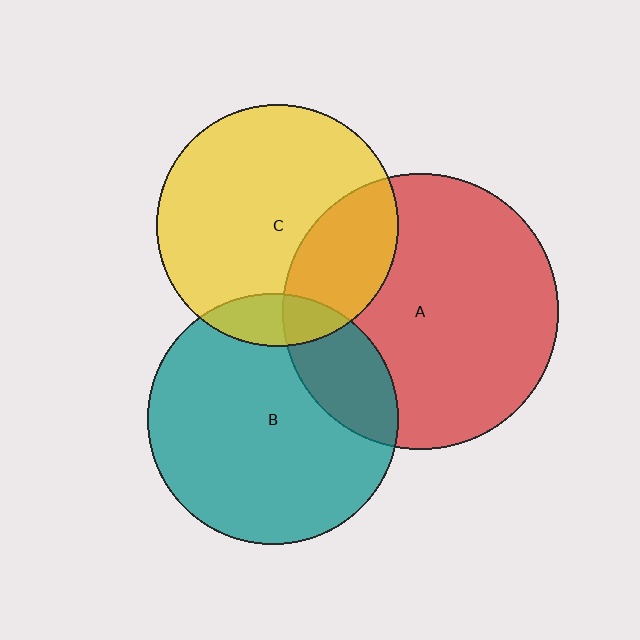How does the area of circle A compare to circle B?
Approximately 1.2 times.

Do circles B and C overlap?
Yes.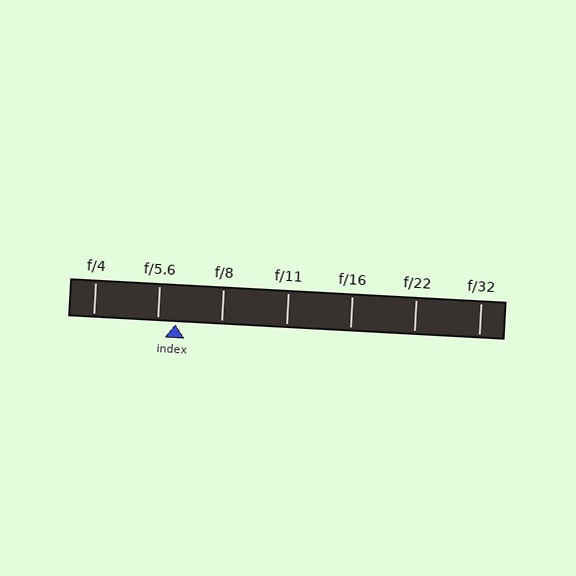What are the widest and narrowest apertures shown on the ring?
The widest aperture shown is f/4 and the narrowest is f/32.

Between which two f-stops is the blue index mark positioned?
The index mark is between f/5.6 and f/8.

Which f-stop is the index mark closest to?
The index mark is closest to f/5.6.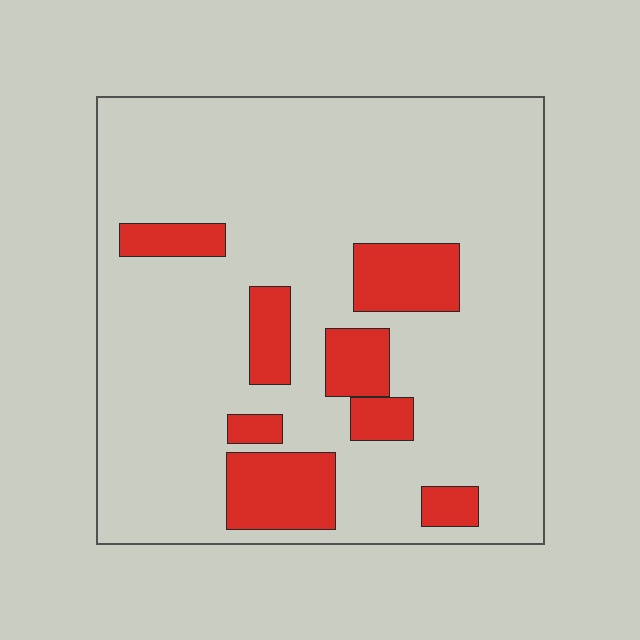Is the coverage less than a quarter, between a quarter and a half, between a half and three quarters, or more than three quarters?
Less than a quarter.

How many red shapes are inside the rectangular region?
8.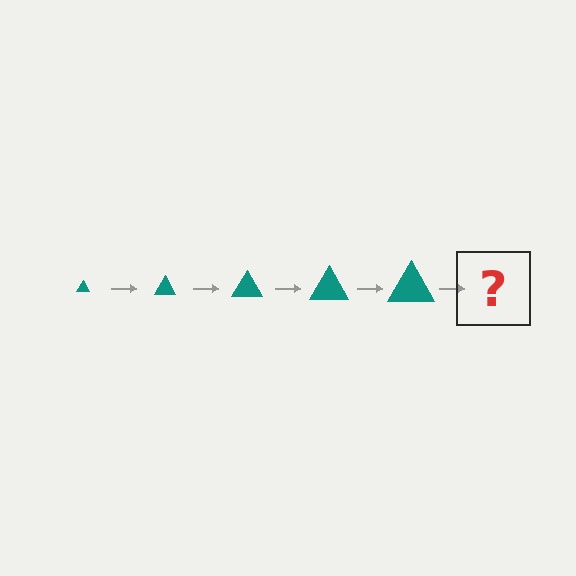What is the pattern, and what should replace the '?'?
The pattern is that the triangle gets progressively larger each step. The '?' should be a teal triangle, larger than the previous one.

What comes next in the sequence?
The next element should be a teal triangle, larger than the previous one.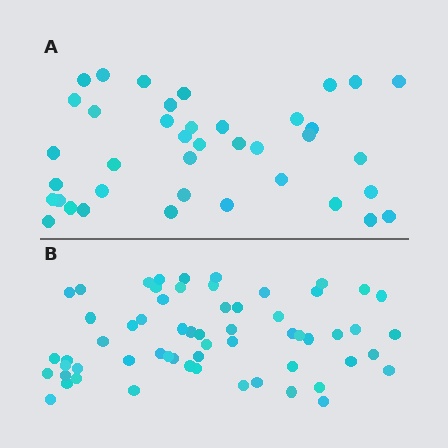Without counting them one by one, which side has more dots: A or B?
Region B (the bottom region) has more dots.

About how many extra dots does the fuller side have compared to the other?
Region B has approximately 20 more dots than region A.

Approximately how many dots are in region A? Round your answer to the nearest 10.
About 40 dots. (The exact count is 39, which rounds to 40.)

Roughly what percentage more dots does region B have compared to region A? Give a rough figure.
About 55% more.